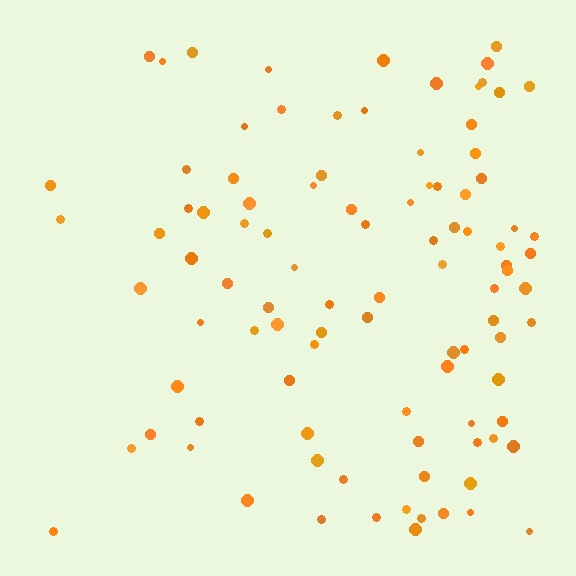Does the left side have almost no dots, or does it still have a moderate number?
Still a moderate number, just noticeably fewer than the right.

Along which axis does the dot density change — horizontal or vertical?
Horizontal.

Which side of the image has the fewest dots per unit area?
The left.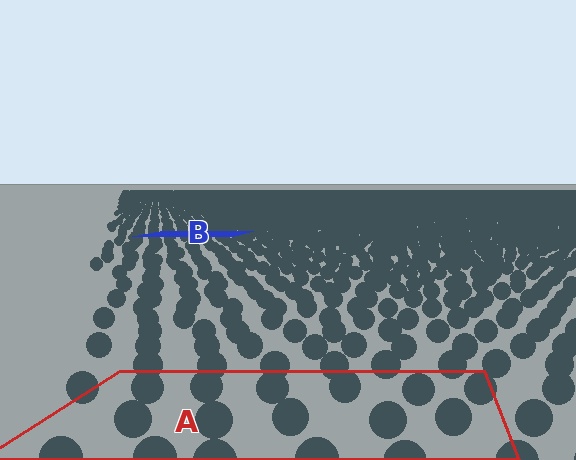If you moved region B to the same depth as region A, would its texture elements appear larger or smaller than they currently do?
They would appear larger. At a closer depth, the same texture elements are projected at a bigger on-screen size.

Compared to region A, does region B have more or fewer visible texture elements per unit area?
Region B has more texture elements per unit area — they are packed more densely because it is farther away.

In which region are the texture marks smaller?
The texture marks are smaller in region B, because it is farther away.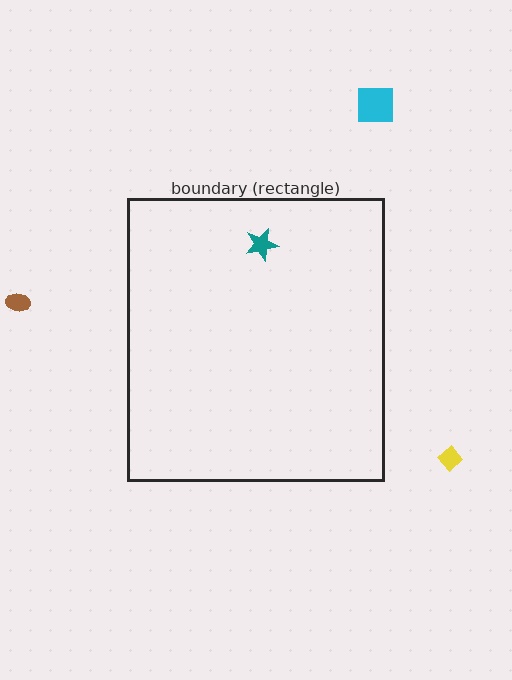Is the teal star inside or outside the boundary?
Inside.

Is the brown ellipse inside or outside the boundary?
Outside.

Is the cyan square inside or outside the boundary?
Outside.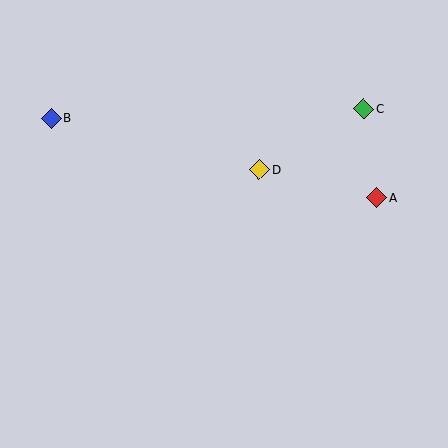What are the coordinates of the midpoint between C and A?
The midpoint between C and A is at (370, 153).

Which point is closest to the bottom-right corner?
Point A is closest to the bottom-right corner.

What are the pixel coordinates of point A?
Point A is at (377, 197).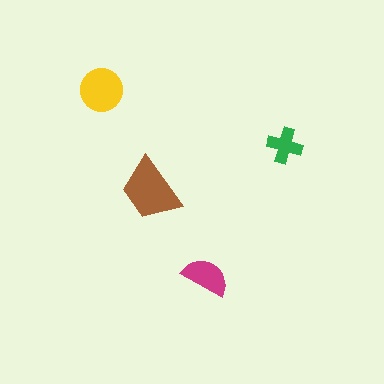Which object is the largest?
The brown trapezoid.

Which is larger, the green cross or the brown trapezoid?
The brown trapezoid.